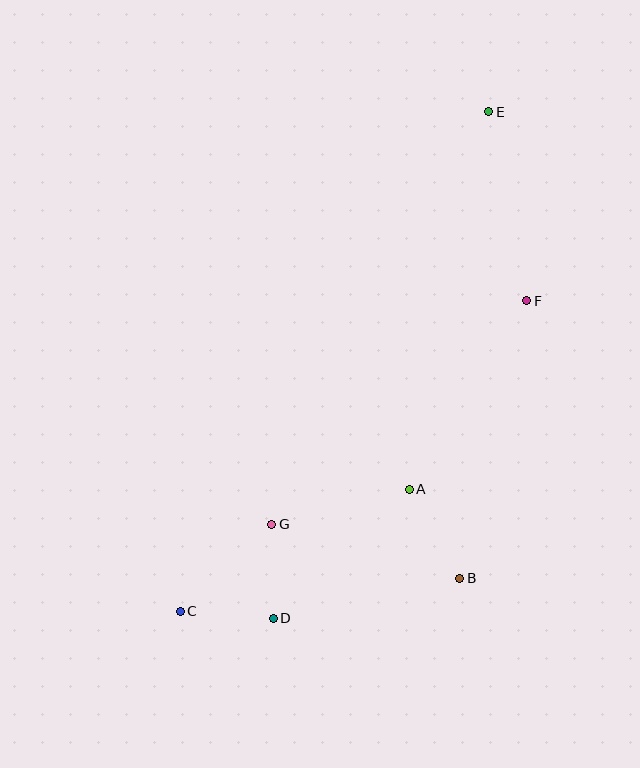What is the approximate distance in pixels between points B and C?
The distance between B and C is approximately 281 pixels.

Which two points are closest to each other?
Points C and D are closest to each other.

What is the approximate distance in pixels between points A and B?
The distance between A and B is approximately 103 pixels.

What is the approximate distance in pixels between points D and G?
The distance between D and G is approximately 94 pixels.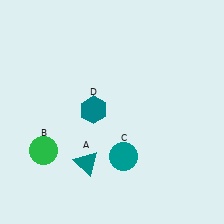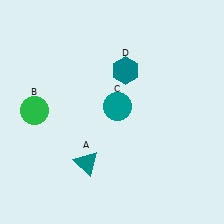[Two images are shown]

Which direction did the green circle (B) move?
The green circle (B) moved up.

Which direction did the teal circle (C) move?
The teal circle (C) moved up.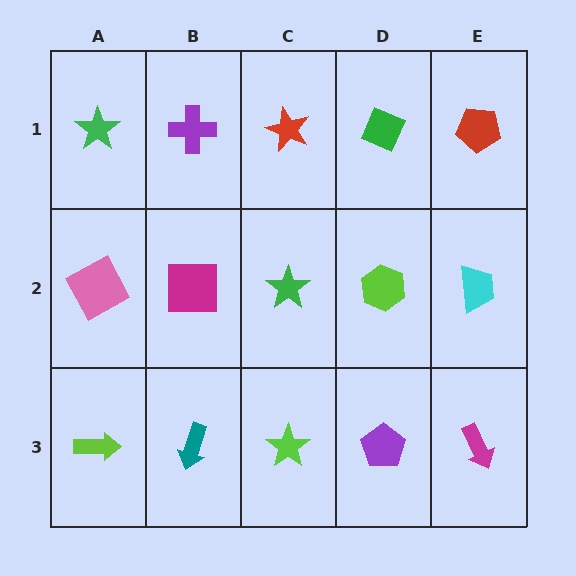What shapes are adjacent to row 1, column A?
A pink square (row 2, column A), a purple cross (row 1, column B).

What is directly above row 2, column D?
A green diamond.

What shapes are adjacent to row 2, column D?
A green diamond (row 1, column D), a purple pentagon (row 3, column D), a green star (row 2, column C), a cyan trapezoid (row 2, column E).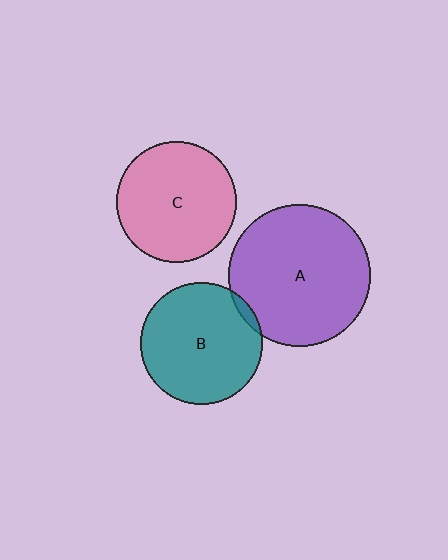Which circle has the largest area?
Circle A (purple).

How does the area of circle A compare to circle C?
Approximately 1.4 times.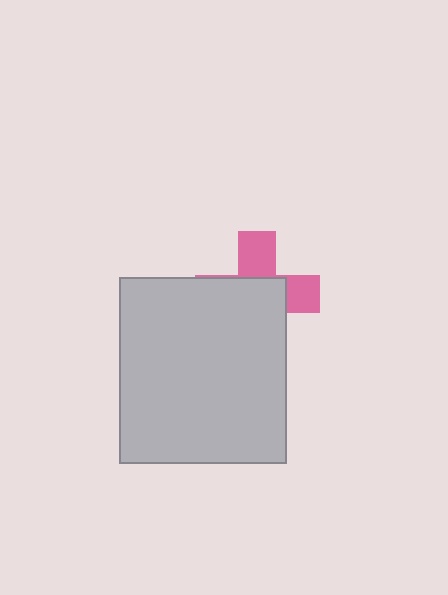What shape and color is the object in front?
The object in front is a light gray rectangle.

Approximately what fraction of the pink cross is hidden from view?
Roughly 62% of the pink cross is hidden behind the light gray rectangle.